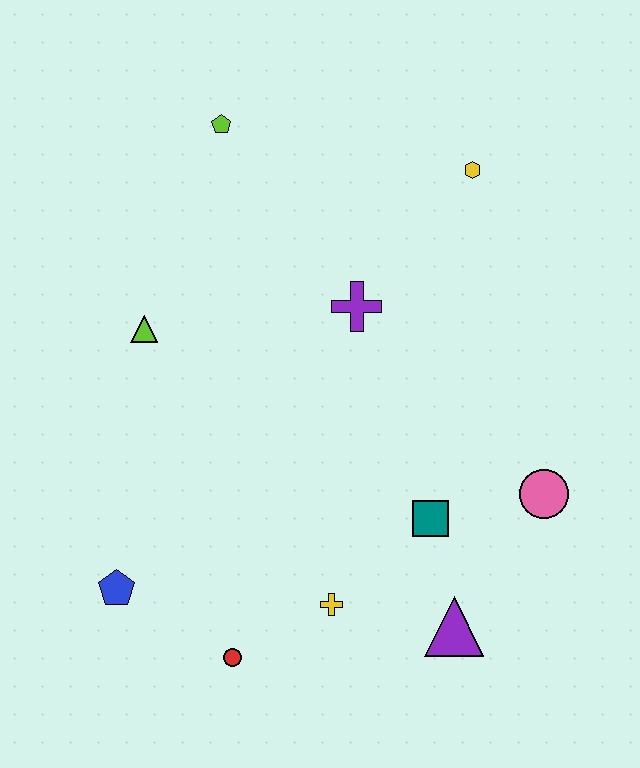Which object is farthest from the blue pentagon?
The yellow hexagon is farthest from the blue pentagon.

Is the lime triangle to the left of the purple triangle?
Yes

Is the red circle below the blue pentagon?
Yes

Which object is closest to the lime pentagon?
The lime triangle is closest to the lime pentagon.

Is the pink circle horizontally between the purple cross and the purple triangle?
No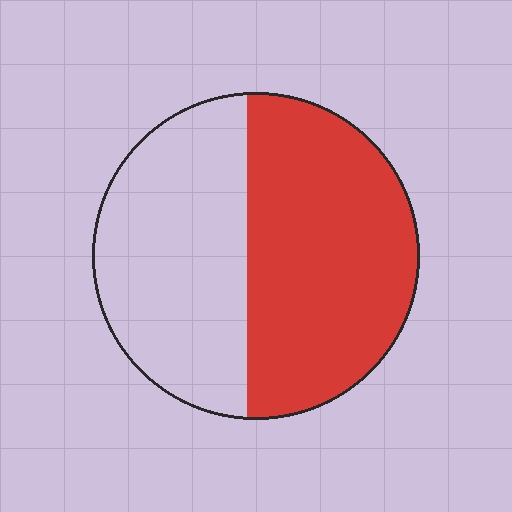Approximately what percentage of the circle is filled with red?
Approximately 55%.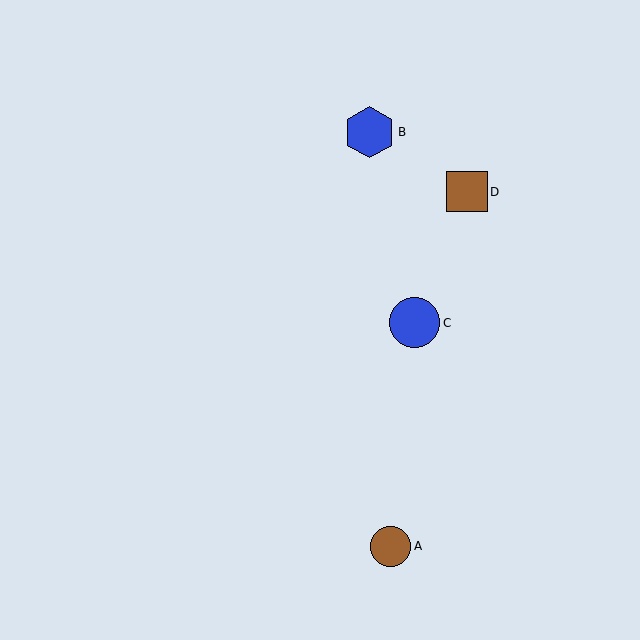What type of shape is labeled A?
Shape A is a brown circle.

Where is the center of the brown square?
The center of the brown square is at (467, 192).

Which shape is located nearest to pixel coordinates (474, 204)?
The brown square (labeled D) at (467, 192) is nearest to that location.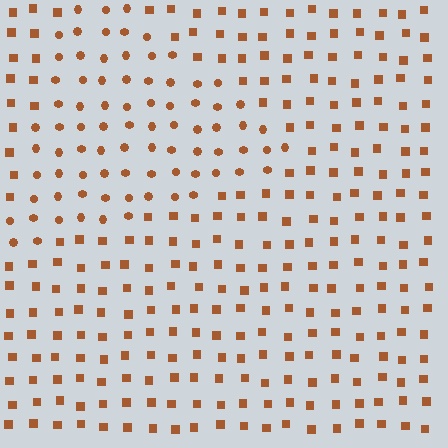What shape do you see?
I see a triangle.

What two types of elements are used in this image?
The image uses circles inside the triangle region and squares outside it.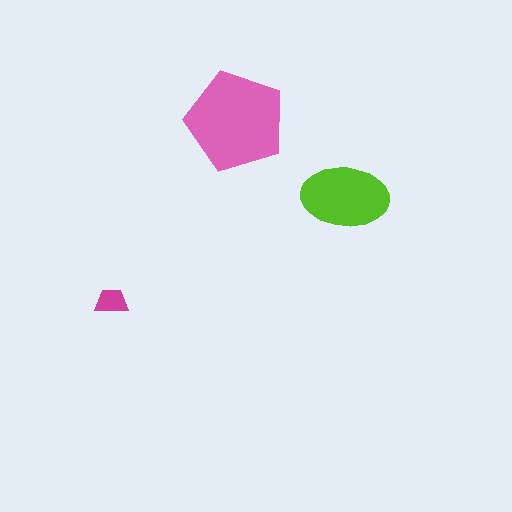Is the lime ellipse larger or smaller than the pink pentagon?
Smaller.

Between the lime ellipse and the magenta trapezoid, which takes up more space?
The lime ellipse.